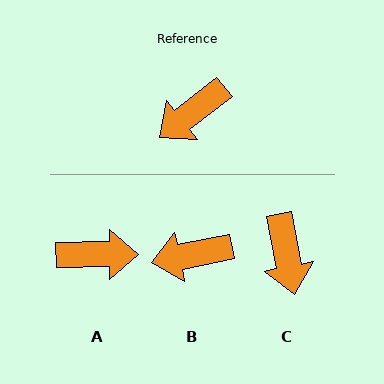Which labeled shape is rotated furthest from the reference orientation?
A, about 142 degrees away.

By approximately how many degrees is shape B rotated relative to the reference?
Approximately 27 degrees clockwise.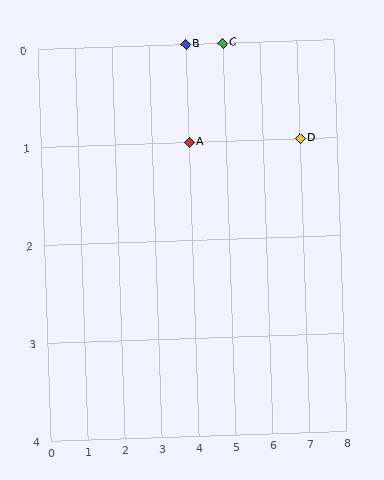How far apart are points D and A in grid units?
Points D and A are 3 columns apart.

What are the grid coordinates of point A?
Point A is at grid coordinates (4, 1).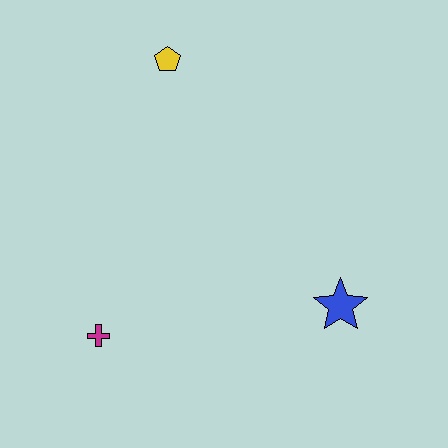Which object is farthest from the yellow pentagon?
The blue star is farthest from the yellow pentagon.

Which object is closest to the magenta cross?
The blue star is closest to the magenta cross.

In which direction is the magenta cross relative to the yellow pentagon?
The magenta cross is below the yellow pentagon.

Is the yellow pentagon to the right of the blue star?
No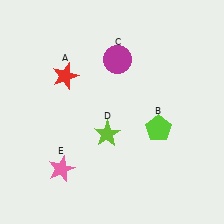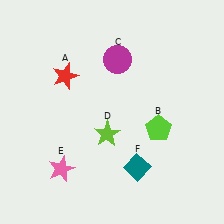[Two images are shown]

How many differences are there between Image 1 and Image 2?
There is 1 difference between the two images.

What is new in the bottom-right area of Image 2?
A teal diamond (F) was added in the bottom-right area of Image 2.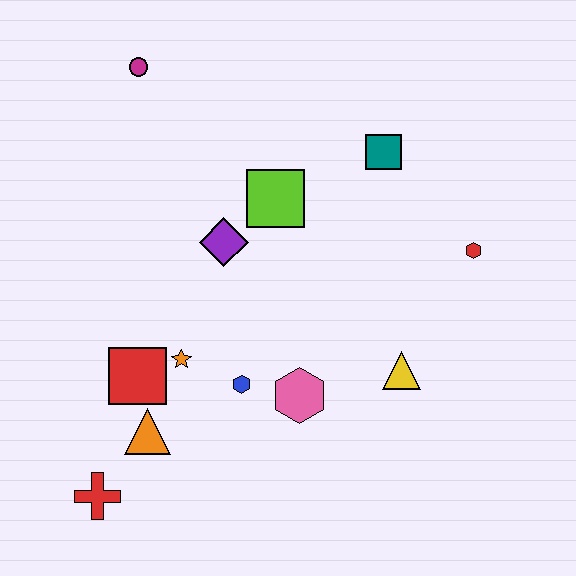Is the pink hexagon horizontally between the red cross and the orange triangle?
No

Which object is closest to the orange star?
The red square is closest to the orange star.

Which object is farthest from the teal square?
The red cross is farthest from the teal square.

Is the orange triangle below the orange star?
Yes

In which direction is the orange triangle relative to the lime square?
The orange triangle is below the lime square.